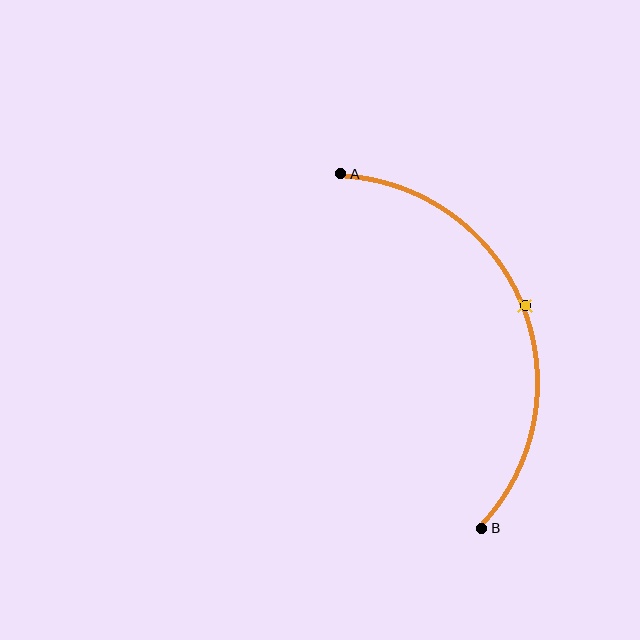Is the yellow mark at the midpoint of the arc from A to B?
Yes. The yellow mark lies on the arc at equal arc-length from both A and B — it is the arc midpoint.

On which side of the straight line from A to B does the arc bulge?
The arc bulges to the right of the straight line connecting A and B.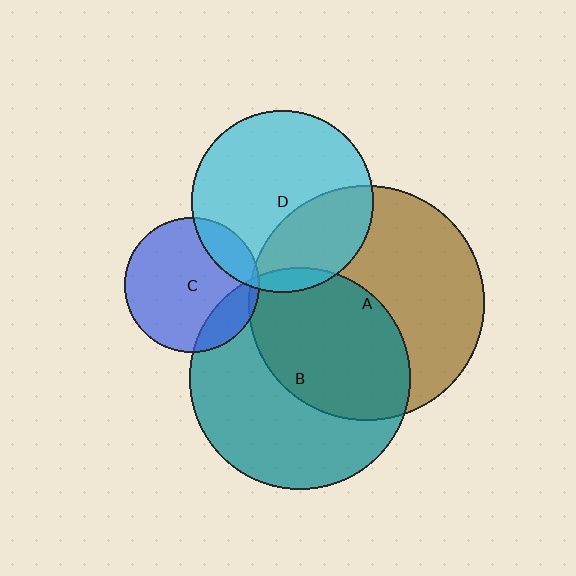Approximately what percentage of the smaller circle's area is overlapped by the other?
Approximately 5%.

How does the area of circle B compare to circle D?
Approximately 1.5 times.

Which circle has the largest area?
Circle A (brown).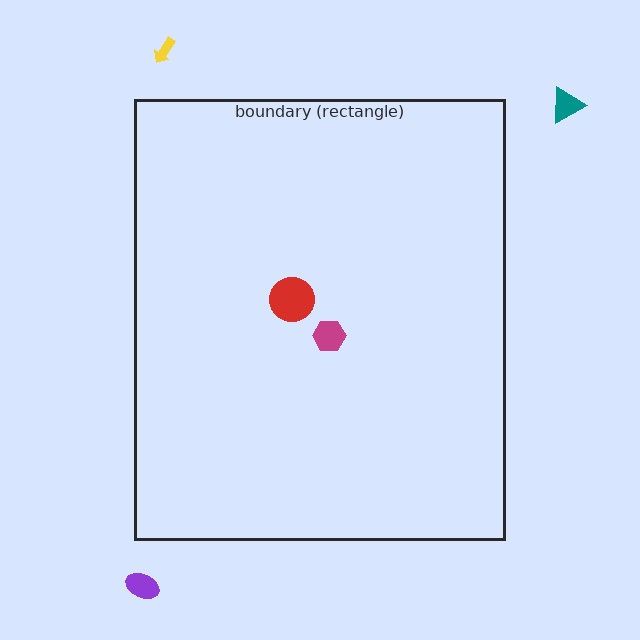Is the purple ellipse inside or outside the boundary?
Outside.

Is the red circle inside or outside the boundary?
Inside.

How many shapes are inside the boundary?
2 inside, 3 outside.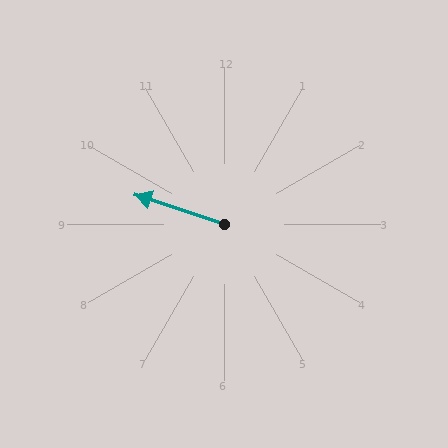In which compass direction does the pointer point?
West.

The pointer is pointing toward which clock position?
Roughly 10 o'clock.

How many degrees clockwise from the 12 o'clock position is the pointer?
Approximately 288 degrees.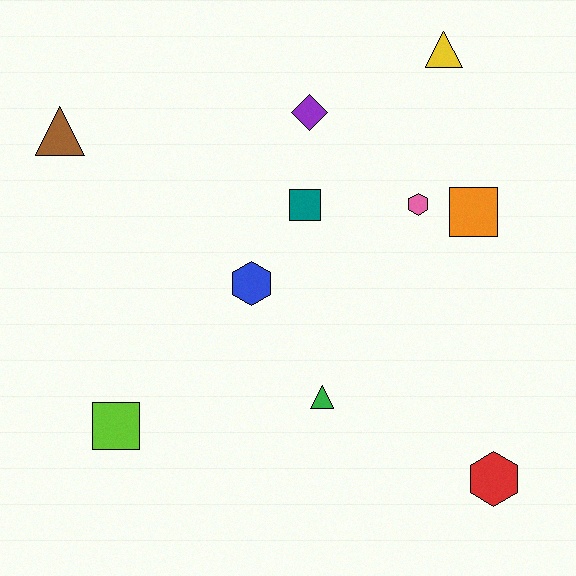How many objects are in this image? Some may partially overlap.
There are 10 objects.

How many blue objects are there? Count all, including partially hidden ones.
There is 1 blue object.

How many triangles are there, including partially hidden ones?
There are 3 triangles.